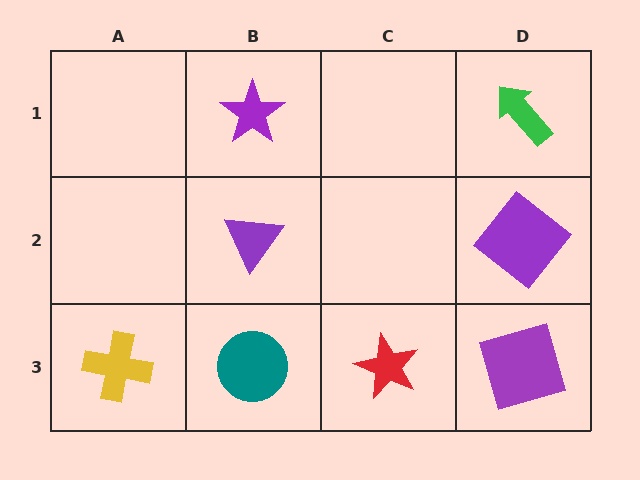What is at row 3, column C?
A red star.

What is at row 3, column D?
A purple square.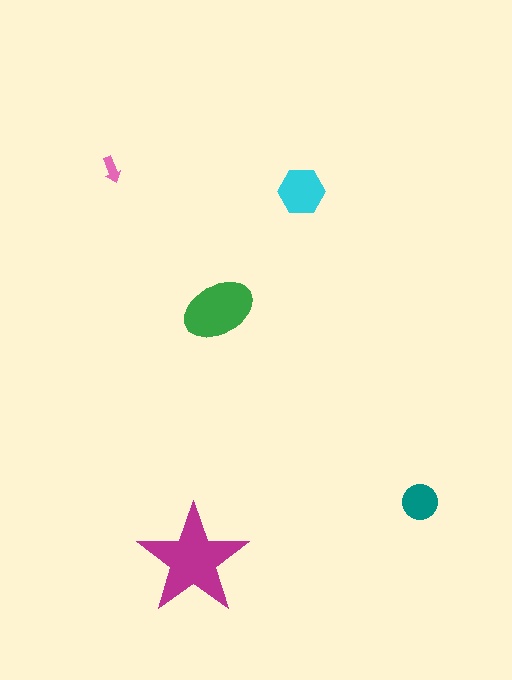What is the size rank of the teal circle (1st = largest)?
4th.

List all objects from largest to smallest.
The magenta star, the green ellipse, the cyan hexagon, the teal circle, the pink arrow.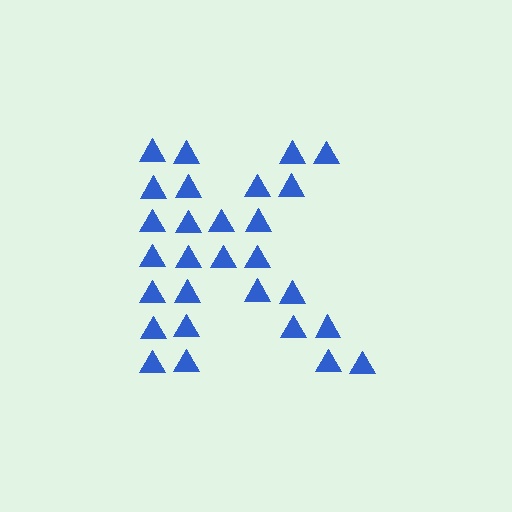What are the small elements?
The small elements are triangles.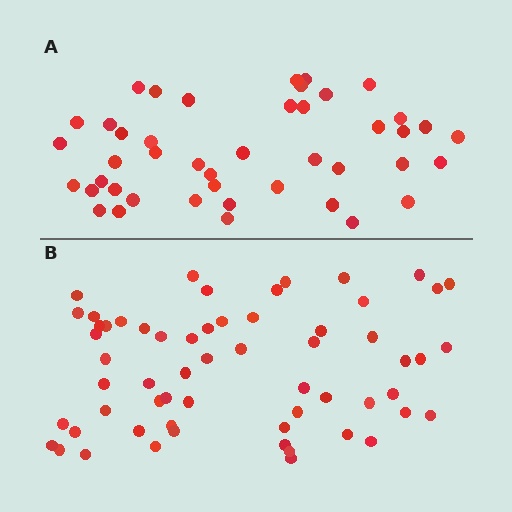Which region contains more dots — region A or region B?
Region B (the bottom region) has more dots.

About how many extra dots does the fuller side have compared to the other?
Region B has approximately 15 more dots than region A.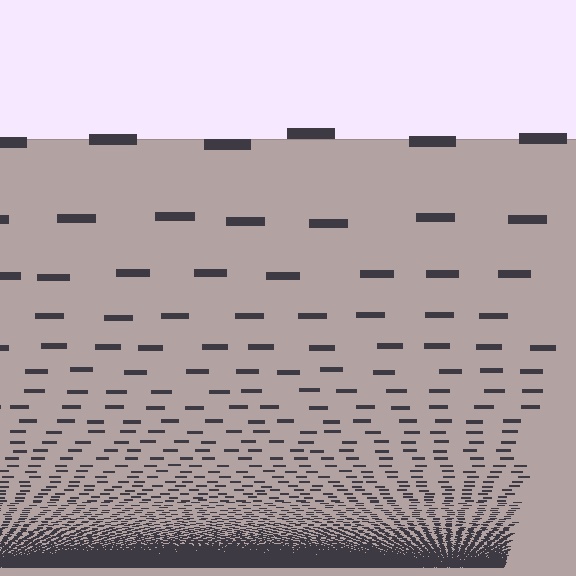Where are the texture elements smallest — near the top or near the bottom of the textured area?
Near the bottom.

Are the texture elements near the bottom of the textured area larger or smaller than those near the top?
Smaller. The gradient is inverted — elements near the bottom are smaller and denser.